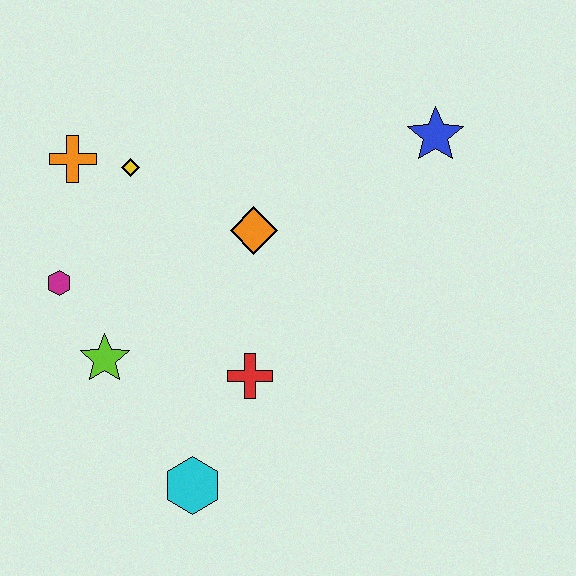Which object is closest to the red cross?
The cyan hexagon is closest to the red cross.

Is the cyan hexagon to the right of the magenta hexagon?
Yes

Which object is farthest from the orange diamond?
The cyan hexagon is farthest from the orange diamond.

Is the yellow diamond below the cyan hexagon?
No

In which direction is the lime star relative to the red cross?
The lime star is to the left of the red cross.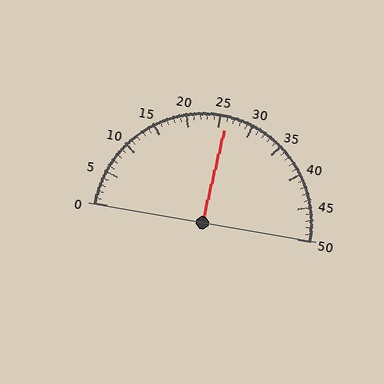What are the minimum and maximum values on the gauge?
The gauge ranges from 0 to 50.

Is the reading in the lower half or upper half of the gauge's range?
The reading is in the upper half of the range (0 to 50).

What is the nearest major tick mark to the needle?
The nearest major tick mark is 25.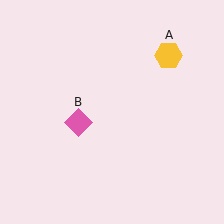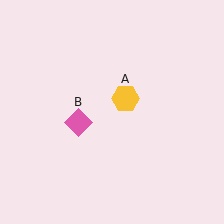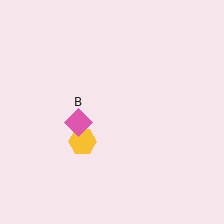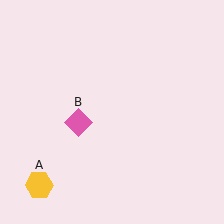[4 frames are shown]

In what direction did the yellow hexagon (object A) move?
The yellow hexagon (object A) moved down and to the left.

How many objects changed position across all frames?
1 object changed position: yellow hexagon (object A).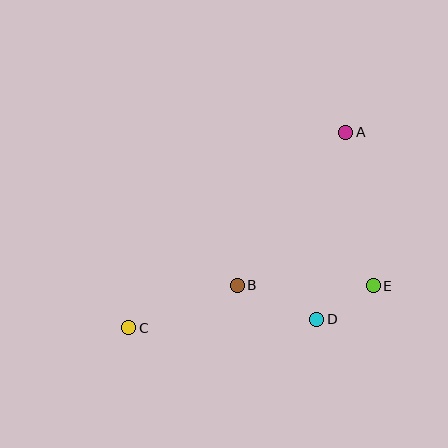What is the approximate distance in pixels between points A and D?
The distance between A and D is approximately 189 pixels.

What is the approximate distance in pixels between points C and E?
The distance between C and E is approximately 248 pixels.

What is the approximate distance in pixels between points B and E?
The distance between B and E is approximately 136 pixels.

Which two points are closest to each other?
Points D and E are closest to each other.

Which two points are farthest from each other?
Points A and C are farthest from each other.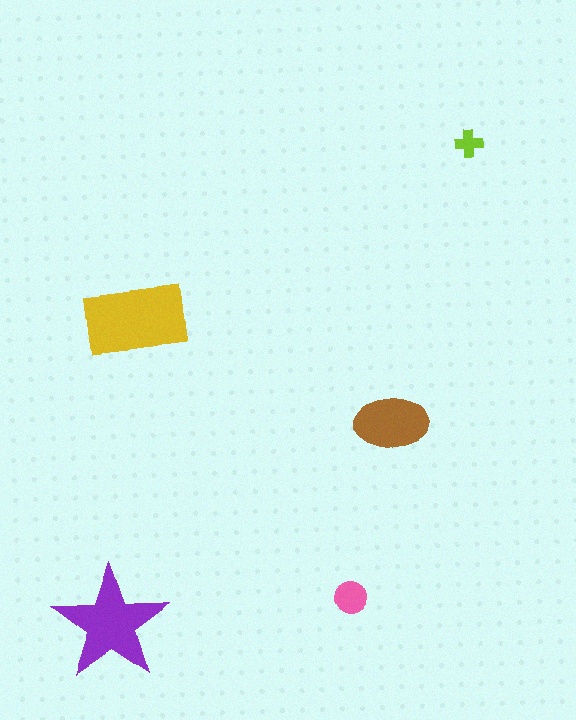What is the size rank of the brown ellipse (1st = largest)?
3rd.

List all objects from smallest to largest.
The lime cross, the pink circle, the brown ellipse, the purple star, the yellow rectangle.